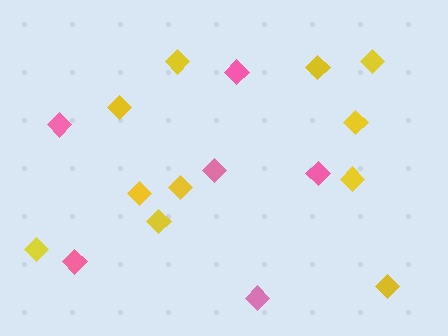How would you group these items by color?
There are 2 groups: one group of yellow diamonds (11) and one group of pink diamonds (6).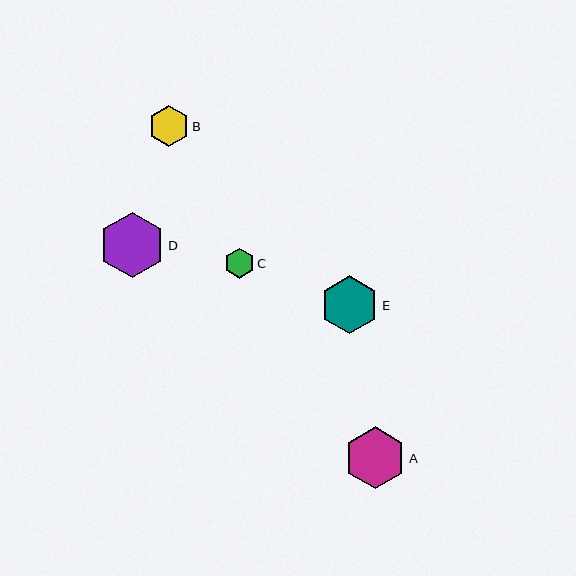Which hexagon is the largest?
Hexagon D is the largest with a size of approximately 66 pixels.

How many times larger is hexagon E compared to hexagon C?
Hexagon E is approximately 1.9 times the size of hexagon C.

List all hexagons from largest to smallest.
From largest to smallest: D, A, E, B, C.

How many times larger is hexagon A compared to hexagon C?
Hexagon A is approximately 2.1 times the size of hexagon C.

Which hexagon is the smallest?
Hexagon C is the smallest with a size of approximately 30 pixels.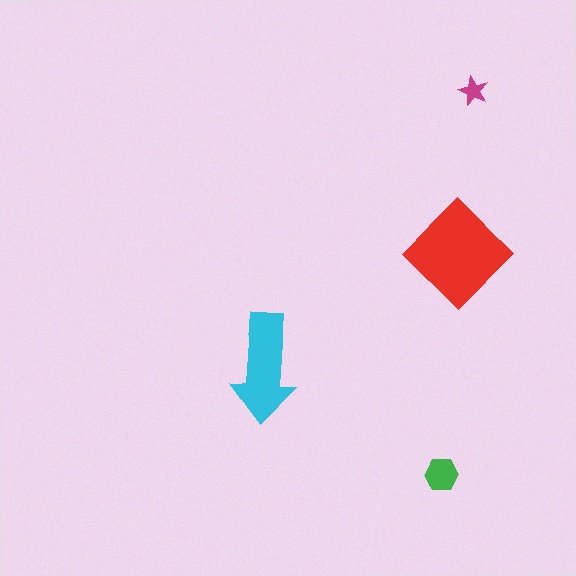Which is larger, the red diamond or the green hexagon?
The red diamond.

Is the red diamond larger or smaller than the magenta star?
Larger.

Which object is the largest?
The red diamond.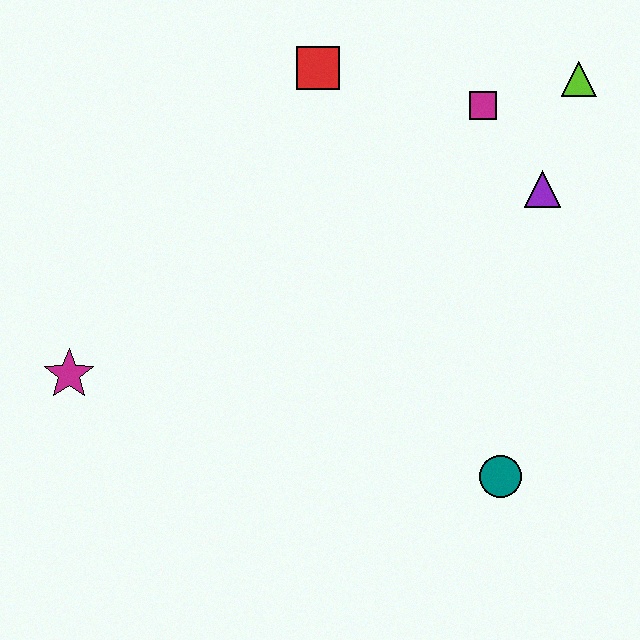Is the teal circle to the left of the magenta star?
No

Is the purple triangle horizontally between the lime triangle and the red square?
Yes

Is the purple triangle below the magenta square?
Yes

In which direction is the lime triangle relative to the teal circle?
The lime triangle is above the teal circle.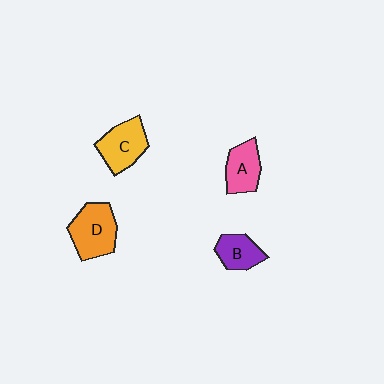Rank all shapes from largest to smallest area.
From largest to smallest: D (orange), C (yellow), A (pink), B (purple).